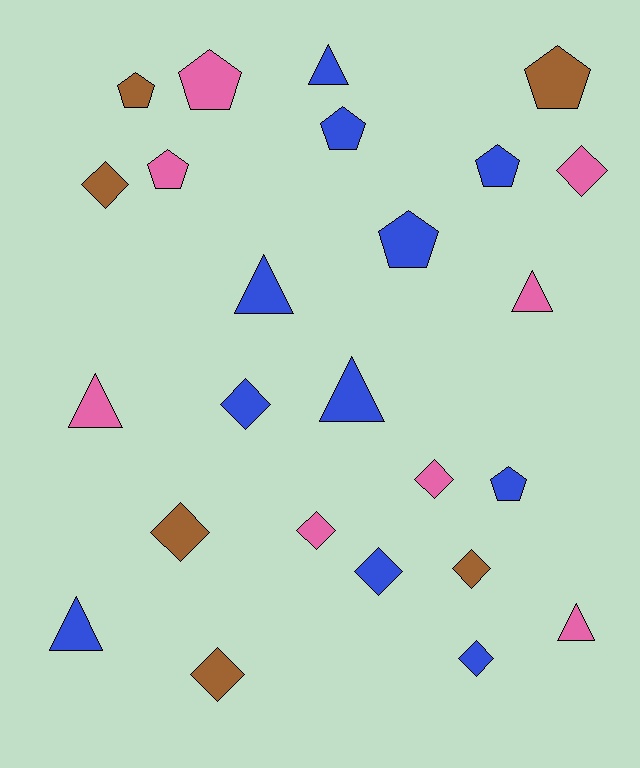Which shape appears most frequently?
Diamond, with 10 objects.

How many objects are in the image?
There are 25 objects.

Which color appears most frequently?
Blue, with 11 objects.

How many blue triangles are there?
There are 4 blue triangles.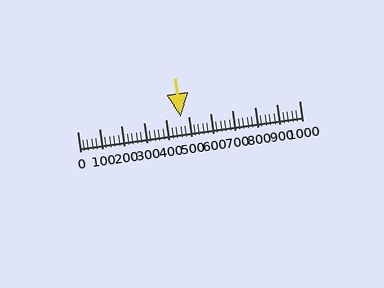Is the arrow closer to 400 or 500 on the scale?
The arrow is closer to 500.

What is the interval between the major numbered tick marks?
The major tick marks are spaced 100 units apart.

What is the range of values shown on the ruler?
The ruler shows values from 0 to 1000.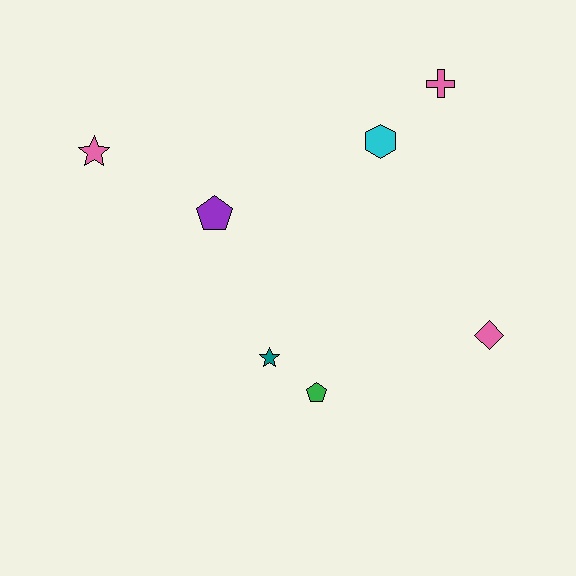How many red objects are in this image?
There are no red objects.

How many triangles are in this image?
There are no triangles.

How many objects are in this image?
There are 7 objects.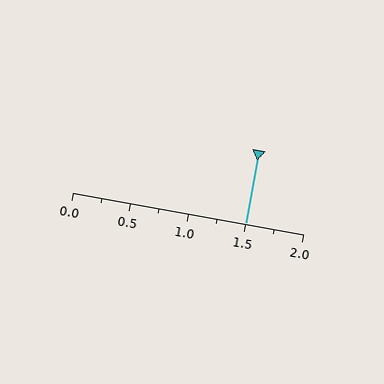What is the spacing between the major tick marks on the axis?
The major ticks are spaced 0.5 apart.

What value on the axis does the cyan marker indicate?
The marker indicates approximately 1.5.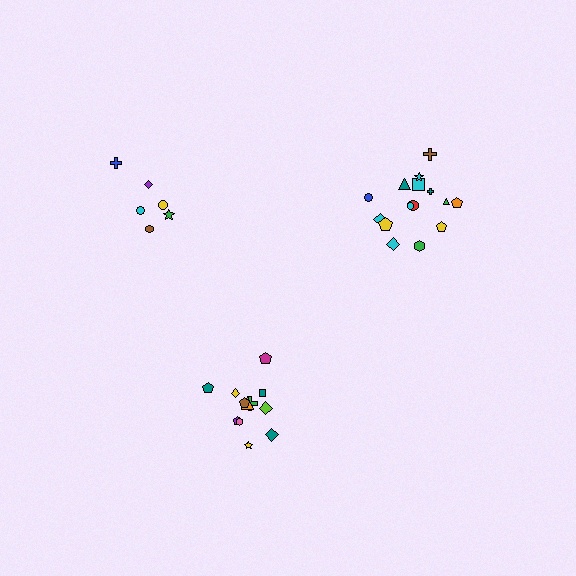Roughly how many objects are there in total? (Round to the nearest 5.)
Roughly 35 objects in total.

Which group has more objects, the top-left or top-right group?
The top-right group.